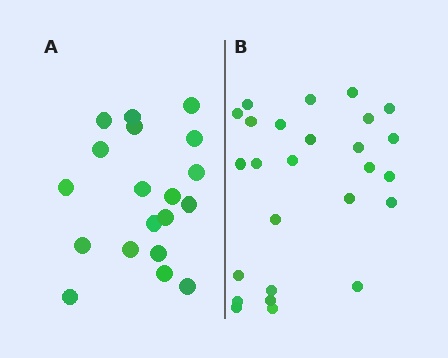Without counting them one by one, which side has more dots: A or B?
Region B (the right region) has more dots.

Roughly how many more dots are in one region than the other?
Region B has roughly 8 or so more dots than region A.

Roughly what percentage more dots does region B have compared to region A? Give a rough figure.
About 35% more.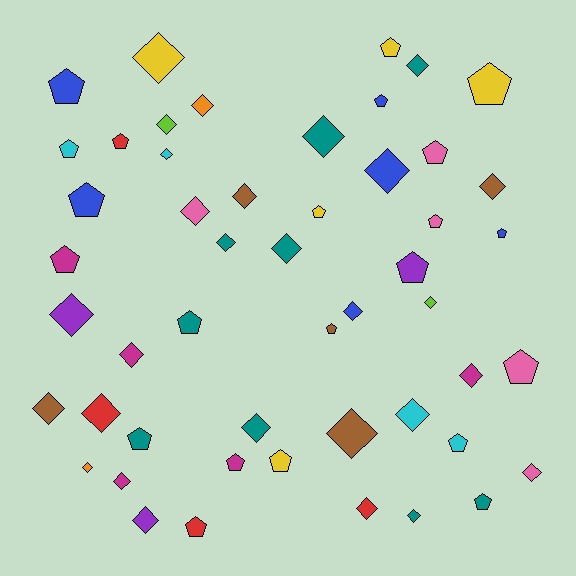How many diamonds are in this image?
There are 28 diamonds.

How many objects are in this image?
There are 50 objects.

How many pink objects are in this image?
There are 5 pink objects.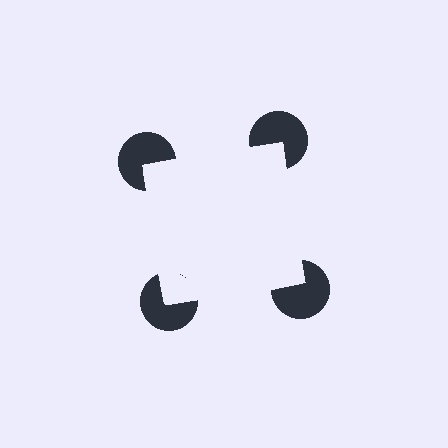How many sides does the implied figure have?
4 sides.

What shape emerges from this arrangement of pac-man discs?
An illusory square — its edges are inferred from the aligned wedge cuts in the pac-man discs, not physically drawn.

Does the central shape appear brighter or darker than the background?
It typically appears slightly brighter than the background, even though no actual brightness change is drawn.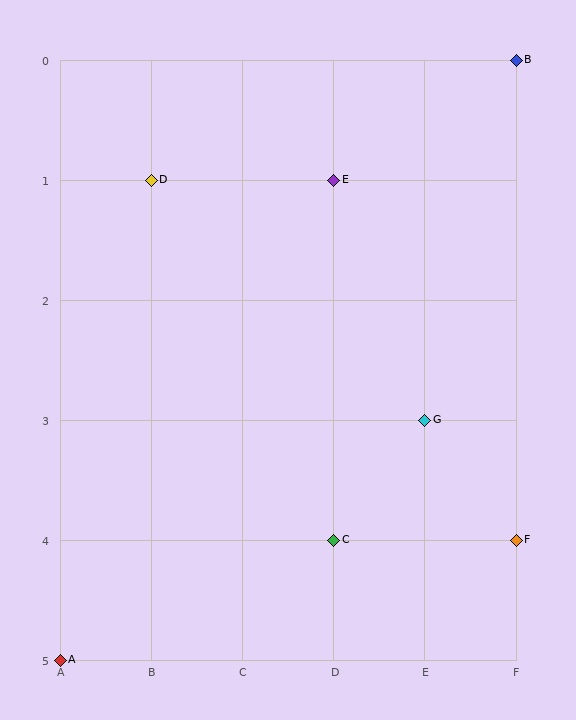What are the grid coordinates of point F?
Point F is at grid coordinates (F, 4).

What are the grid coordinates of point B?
Point B is at grid coordinates (F, 0).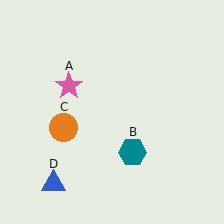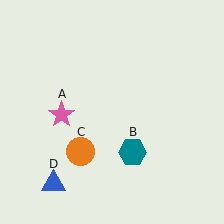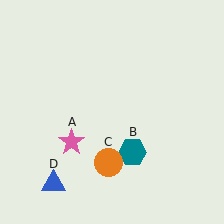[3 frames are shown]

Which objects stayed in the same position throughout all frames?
Teal hexagon (object B) and blue triangle (object D) remained stationary.